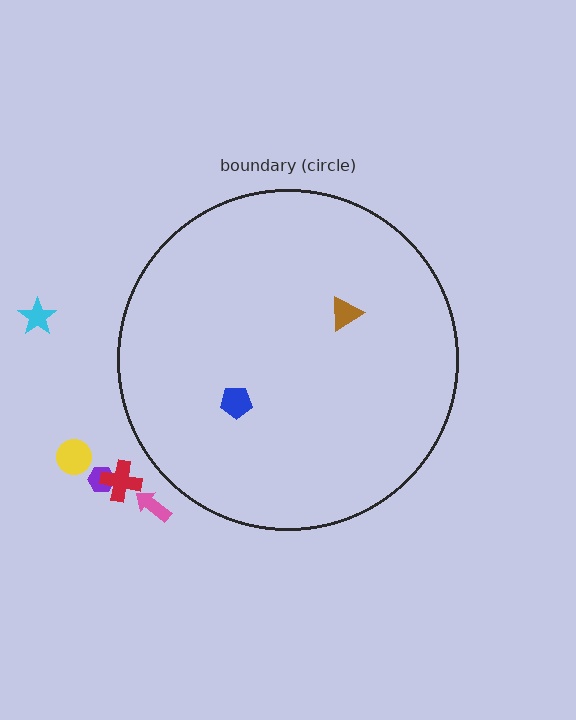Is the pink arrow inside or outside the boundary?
Outside.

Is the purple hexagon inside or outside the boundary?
Outside.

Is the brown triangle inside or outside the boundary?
Inside.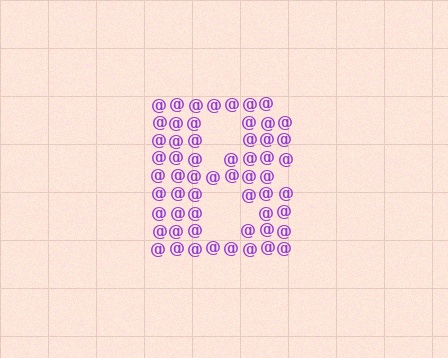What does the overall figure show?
The overall figure shows the letter B.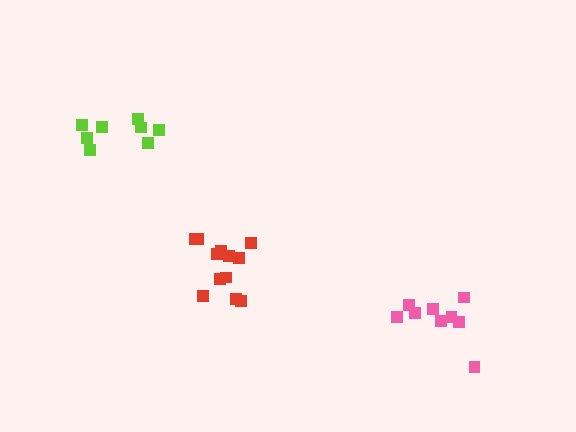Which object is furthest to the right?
The pink cluster is rightmost.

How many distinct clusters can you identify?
There are 3 distinct clusters.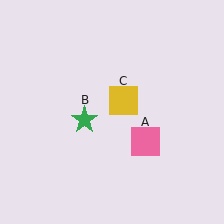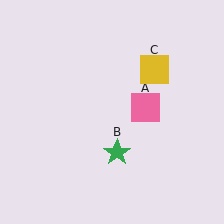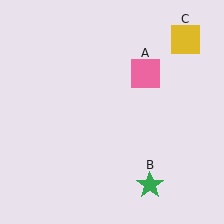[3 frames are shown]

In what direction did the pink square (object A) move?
The pink square (object A) moved up.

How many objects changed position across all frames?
3 objects changed position: pink square (object A), green star (object B), yellow square (object C).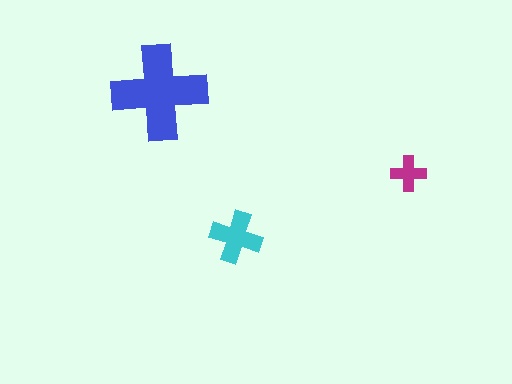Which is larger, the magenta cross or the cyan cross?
The cyan one.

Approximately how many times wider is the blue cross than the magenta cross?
About 2.5 times wider.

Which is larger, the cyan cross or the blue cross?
The blue one.